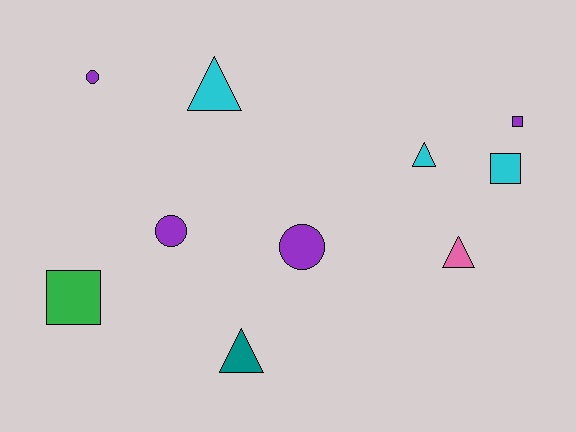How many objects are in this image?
There are 10 objects.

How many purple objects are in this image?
There are 4 purple objects.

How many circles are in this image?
There are 3 circles.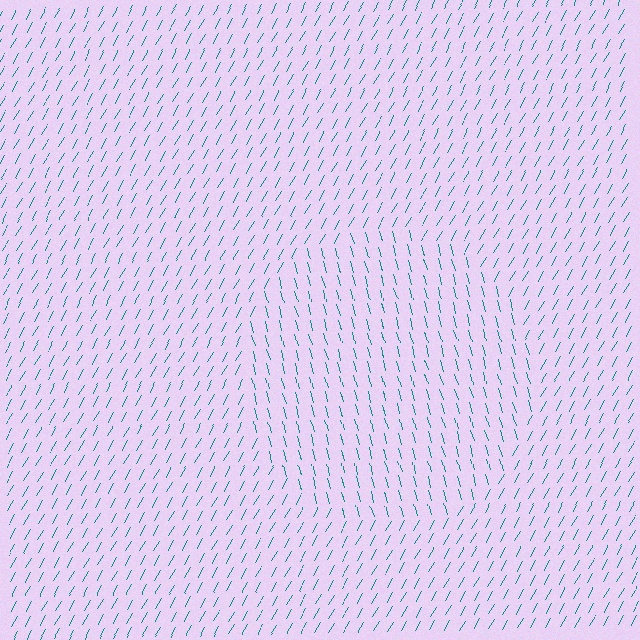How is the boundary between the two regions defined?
The boundary is defined purely by a change in line orientation (approximately 45 degrees difference). All lines are the same color and thickness.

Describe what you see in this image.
The image is filled with small teal line segments. A circle region in the image has lines oriented differently from the surrounding lines, creating a visible texture boundary.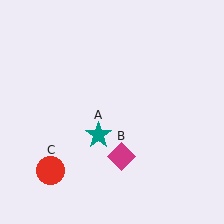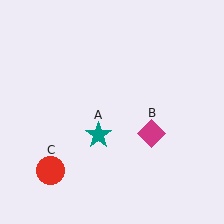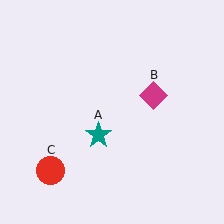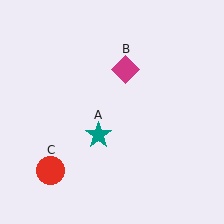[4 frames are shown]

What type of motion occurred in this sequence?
The magenta diamond (object B) rotated counterclockwise around the center of the scene.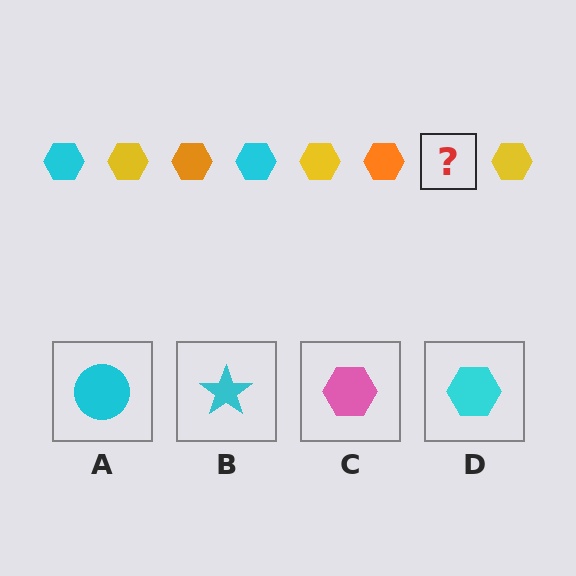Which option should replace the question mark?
Option D.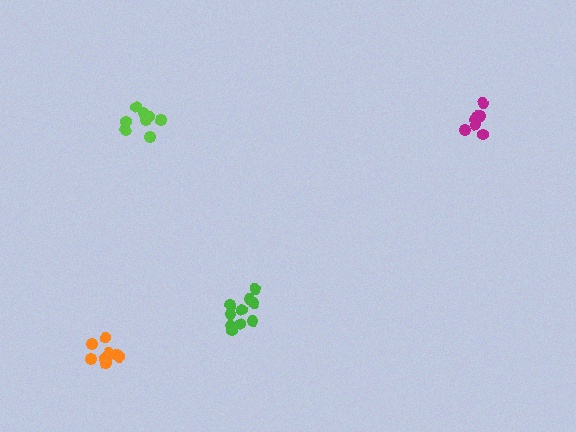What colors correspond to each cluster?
The clusters are colored: lime, orange, magenta, green.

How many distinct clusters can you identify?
There are 4 distinct clusters.